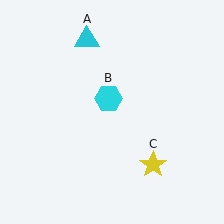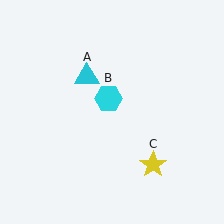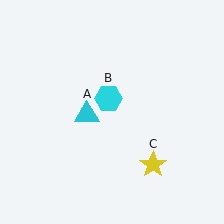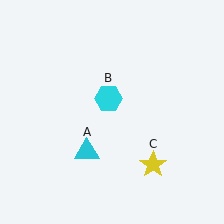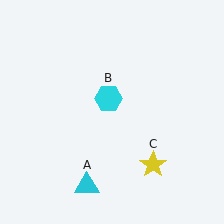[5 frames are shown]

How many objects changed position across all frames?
1 object changed position: cyan triangle (object A).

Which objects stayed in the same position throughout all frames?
Cyan hexagon (object B) and yellow star (object C) remained stationary.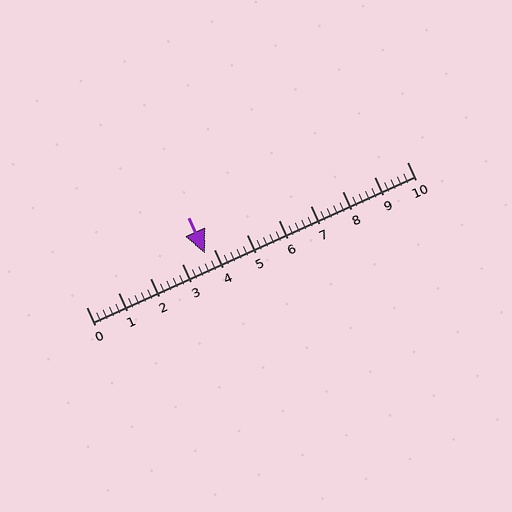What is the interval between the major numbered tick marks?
The major tick marks are spaced 1 units apart.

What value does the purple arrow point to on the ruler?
The purple arrow points to approximately 3.7.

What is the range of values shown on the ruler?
The ruler shows values from 0 to 10.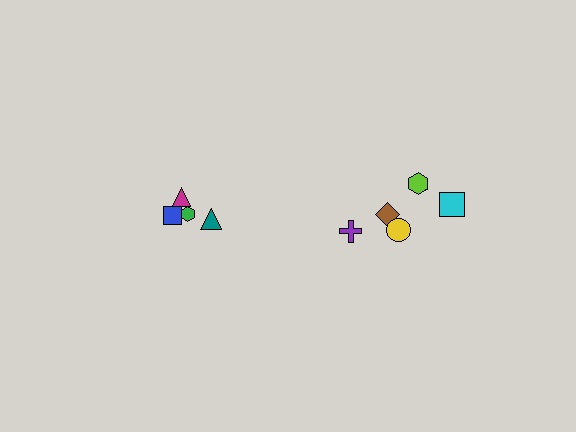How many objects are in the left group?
There are 4 objects.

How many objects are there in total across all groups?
There are 10 objects.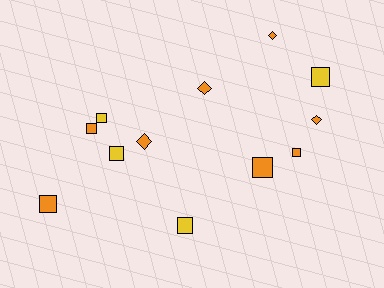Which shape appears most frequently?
Square, with 8 objects.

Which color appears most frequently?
Orange, with 8 objects.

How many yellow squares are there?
There are 4 yellow squares.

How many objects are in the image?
There are 12 objects.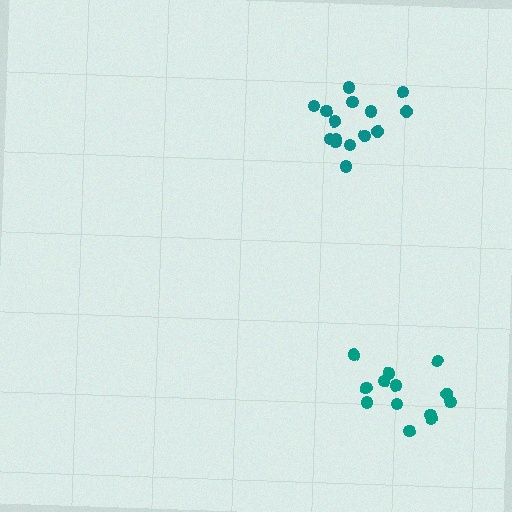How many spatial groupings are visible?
There are 2 spatial groupings.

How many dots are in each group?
Group 1: 13 dots, Group 2: 15 dots (28 total).